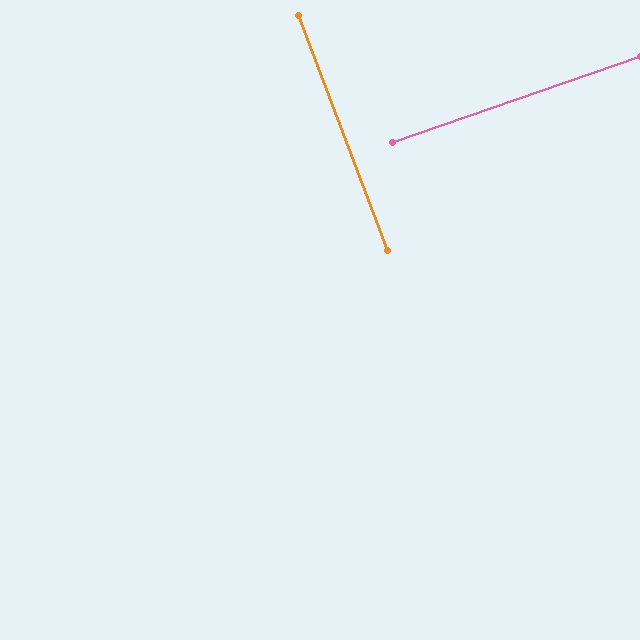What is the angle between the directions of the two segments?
Approximately 88 degrees.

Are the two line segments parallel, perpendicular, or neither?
Perpendicular — they meet at approximately 88°.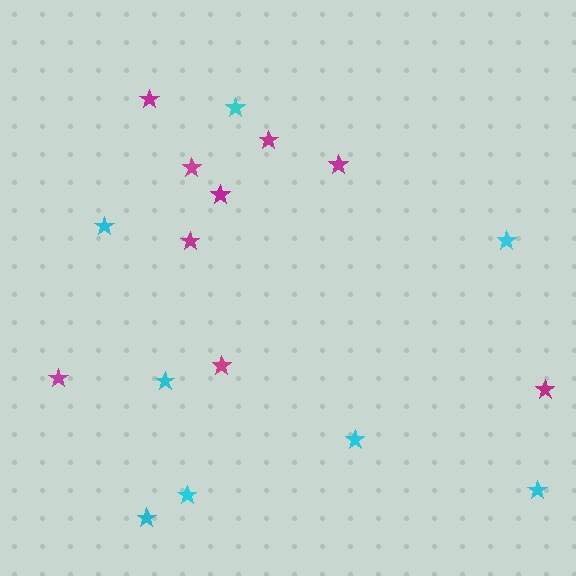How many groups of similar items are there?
There are 2 groups: one group of cyan stars (8) and one group of magenta stars (9).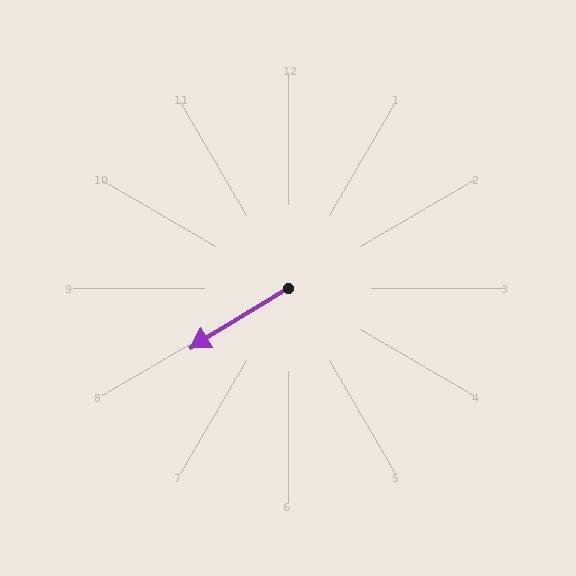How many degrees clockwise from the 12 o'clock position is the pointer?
Approximately 239 degrees.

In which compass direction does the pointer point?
Southwest.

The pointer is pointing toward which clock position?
Roughly 8 o'clock.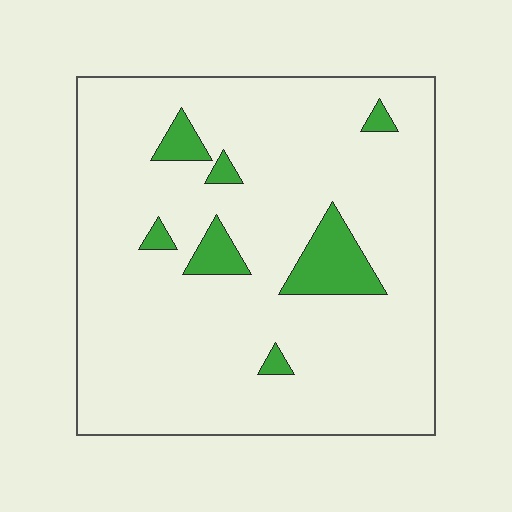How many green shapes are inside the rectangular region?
7.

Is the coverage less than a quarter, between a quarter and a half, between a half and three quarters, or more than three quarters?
Less than a quarter.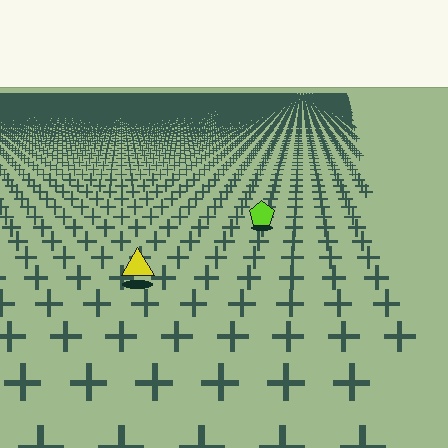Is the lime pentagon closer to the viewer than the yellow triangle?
No. The yellow triangle is closer — you can tell from the texture gradient: the ground texture is coarser near it.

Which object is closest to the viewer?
The yellow triangle is closest. The texture marks near it are larger and more spread out.